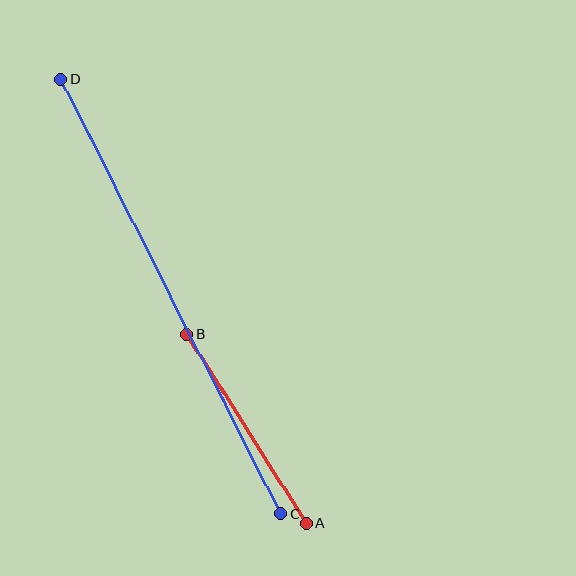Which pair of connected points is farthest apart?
Points C and D are farthest apart.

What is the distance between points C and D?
The distance is approximately 487 pixels.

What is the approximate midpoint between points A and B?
The midpoint is at approximately (247, 429) pixels.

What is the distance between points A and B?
The distance is approximately 223 pixels.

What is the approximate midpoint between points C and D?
The midpoint is at approximately (171, 296) pixels.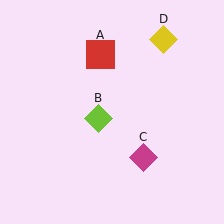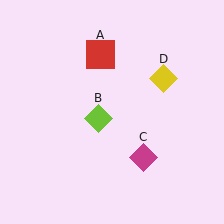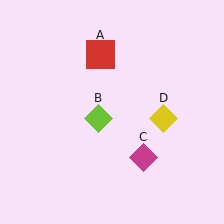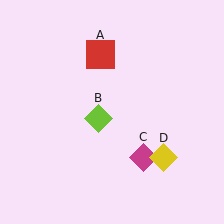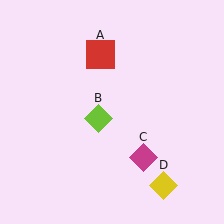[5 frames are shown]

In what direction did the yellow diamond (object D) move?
The yellow diamond (object D) moved down.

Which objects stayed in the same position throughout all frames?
Red square (object A) and lime diamond (object B) and magenta diamond (object C) remained stationary.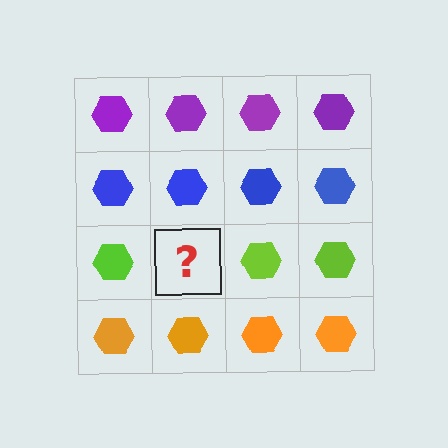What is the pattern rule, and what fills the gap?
The rule is that each row has a consistent color. The gap should be filled with a lime hexagon.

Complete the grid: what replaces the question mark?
The question mark should be replaced with a lime hexagon.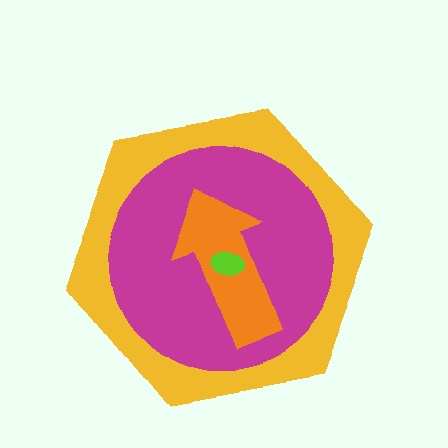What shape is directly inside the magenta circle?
The orange arrow.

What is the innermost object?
The lime ellipse.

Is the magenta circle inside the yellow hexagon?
Yes.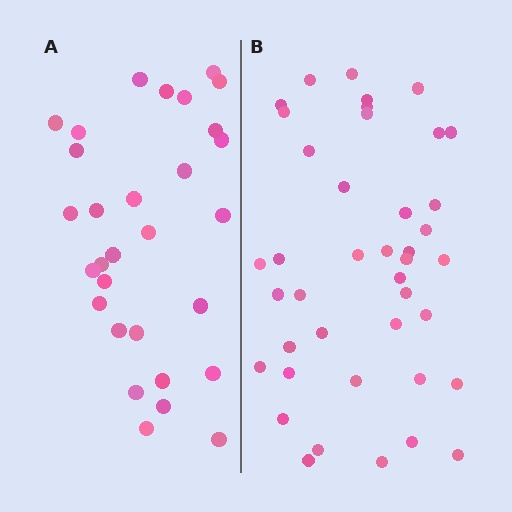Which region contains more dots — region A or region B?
Region B (the right region) has more dots.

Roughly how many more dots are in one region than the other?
Region B has roughly 12 or so more dots than region A.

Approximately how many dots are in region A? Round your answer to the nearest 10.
About 30 dots.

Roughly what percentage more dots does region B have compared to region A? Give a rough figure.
About 35% more.